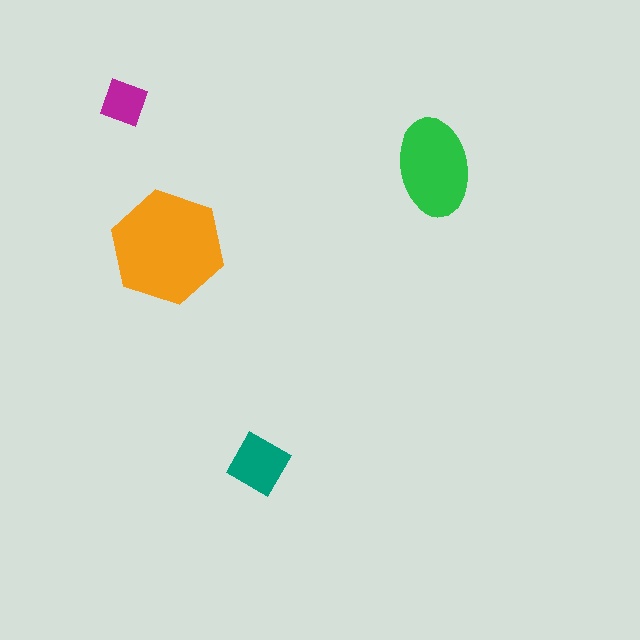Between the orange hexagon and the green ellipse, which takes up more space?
The orange hexagon.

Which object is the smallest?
The magenta diamond.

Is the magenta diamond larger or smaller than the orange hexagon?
Smaller.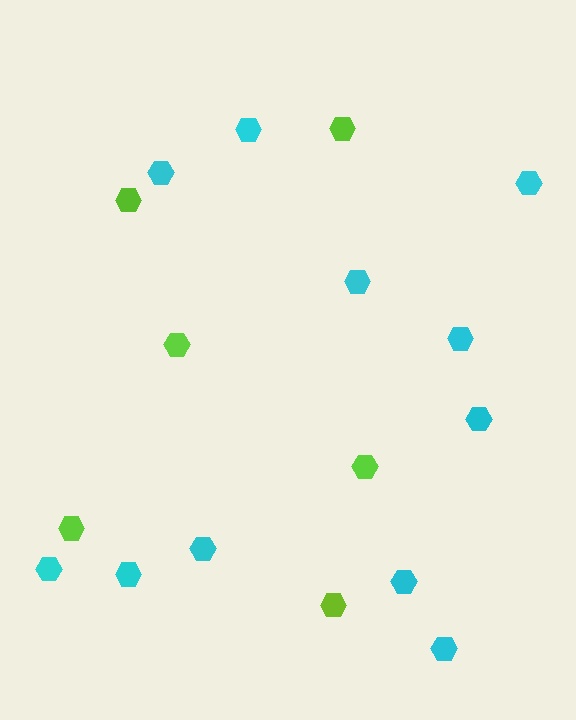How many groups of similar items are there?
There are 2 groups: one group of cyan hexagons (11) and one group of lime hexagons (6).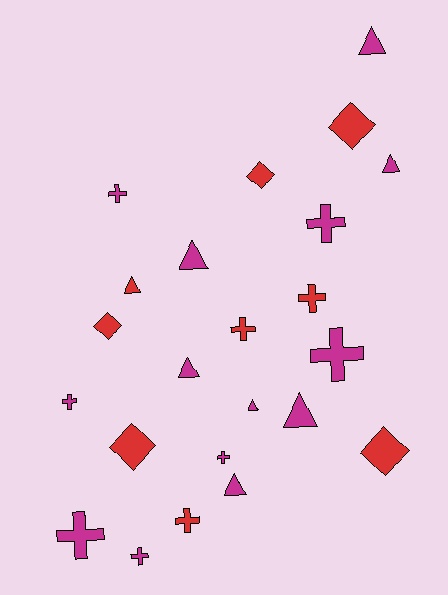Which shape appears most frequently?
Cross, with 10 objects.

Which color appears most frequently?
Magenta, with 14 objects.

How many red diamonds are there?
There are 5 red diamonds.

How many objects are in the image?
There are 23 objects.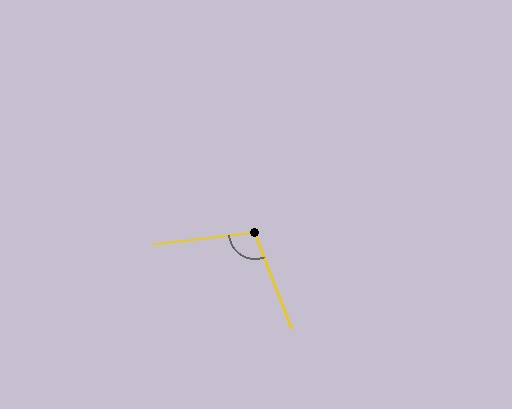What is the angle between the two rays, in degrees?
Approximately 104 degrees.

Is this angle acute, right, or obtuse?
It is obtuse.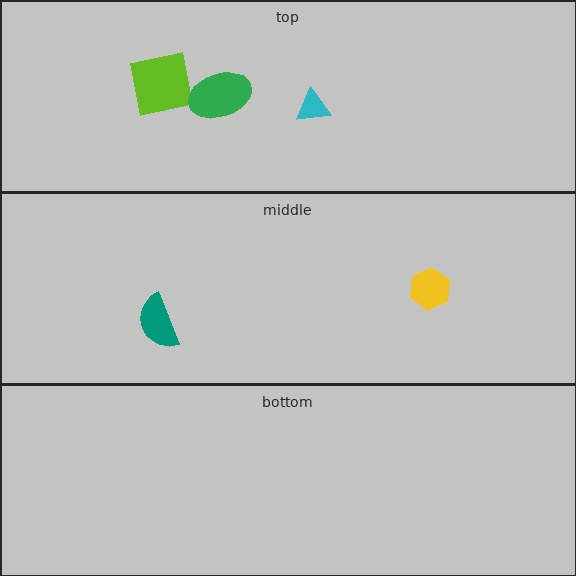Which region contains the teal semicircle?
The middle region.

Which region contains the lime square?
The top region.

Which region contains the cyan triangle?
The top region.